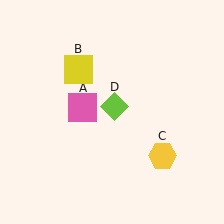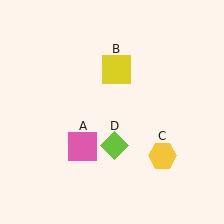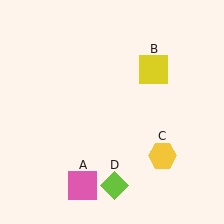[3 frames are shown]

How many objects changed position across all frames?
3 objects changed position: pink square (object A), yellow square (object B), lime diamond (object D).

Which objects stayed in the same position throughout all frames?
Yellow hexagon (object C) remained stationary.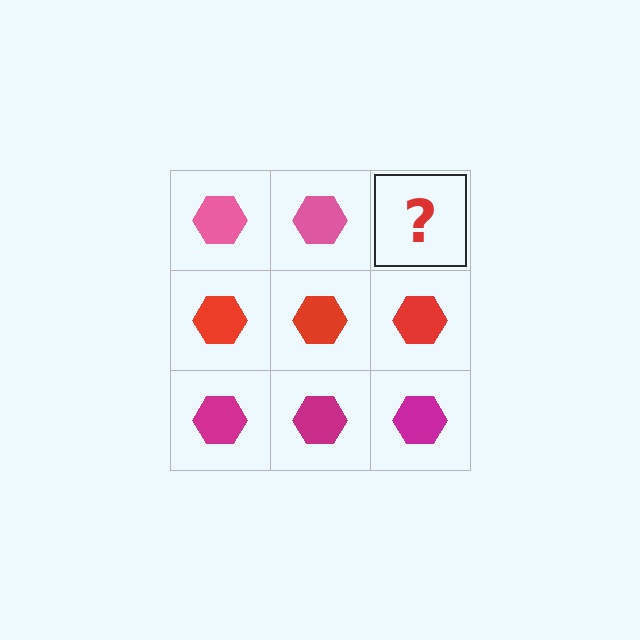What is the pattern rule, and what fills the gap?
The rule is that each row has a consistent color. The gap should be filled with a pink hexagon.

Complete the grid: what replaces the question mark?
The question mark should be replaced with a pink hexagon.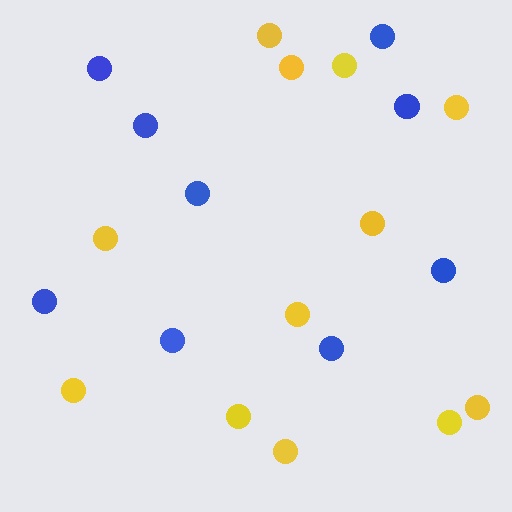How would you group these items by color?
There are 2 groups: one group of blue circles (9) and one group of yellow circles (12).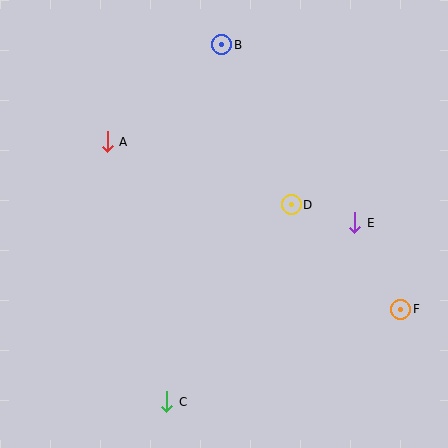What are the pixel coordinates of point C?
Point C is at (167, 402).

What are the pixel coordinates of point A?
Point A is at (107, 142).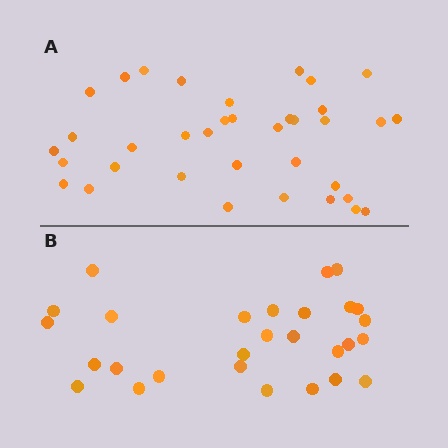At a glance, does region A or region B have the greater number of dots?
Region A (the top region) has more dots.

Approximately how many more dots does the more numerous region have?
Region A has roughly 8 or so more dots than region B.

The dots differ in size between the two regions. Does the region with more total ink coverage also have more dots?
No. Region B has more total ink coverage because its dots are larger, but region A actually contains more individual dots. Total area can be misleading — the number of items is what matters here.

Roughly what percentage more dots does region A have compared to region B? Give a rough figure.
About 30% more.